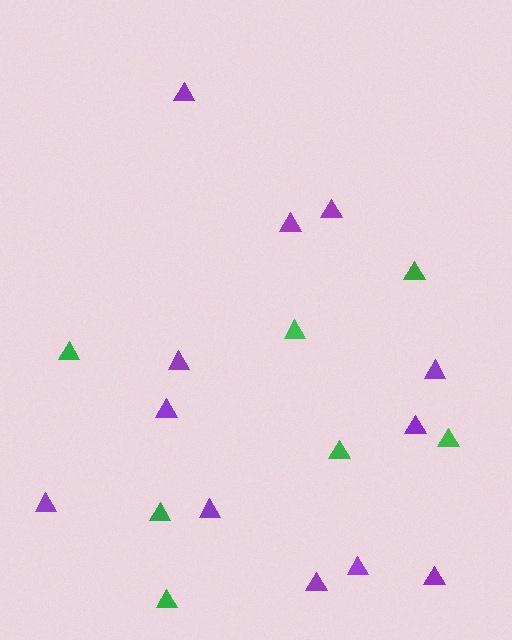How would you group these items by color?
There are 2 groups: one group of purple triangles (12) and one group of green triangles (7).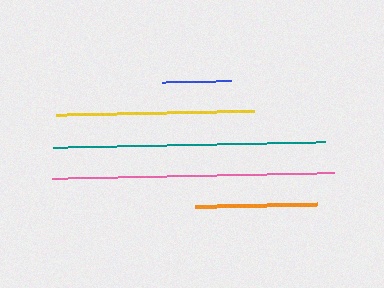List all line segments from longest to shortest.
From longest to shortest: pink, teal, yellow, orange, blue.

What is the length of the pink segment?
The pink segment is approximately 282 pixels long.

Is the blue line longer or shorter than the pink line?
The pink line is longer than the blue line.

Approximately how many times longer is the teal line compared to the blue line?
The teal line is approximately 3.9 times the length of the blue line.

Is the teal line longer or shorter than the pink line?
The pink line is longer than the teal line.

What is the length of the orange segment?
The orange segment is approximately 122 pixels long.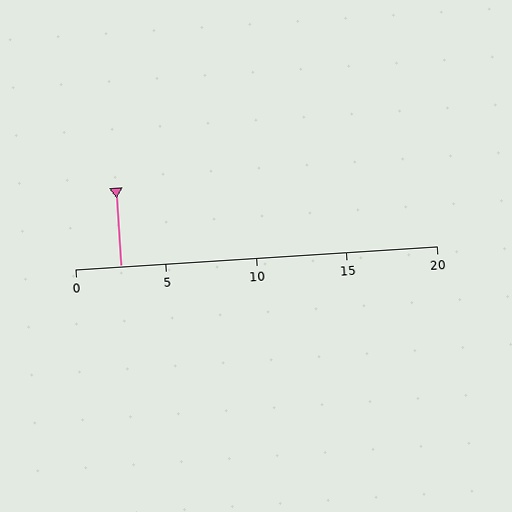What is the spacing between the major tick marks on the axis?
The major ticks are spaced 5 apart.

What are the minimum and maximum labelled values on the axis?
The axis runs from 0 to 20.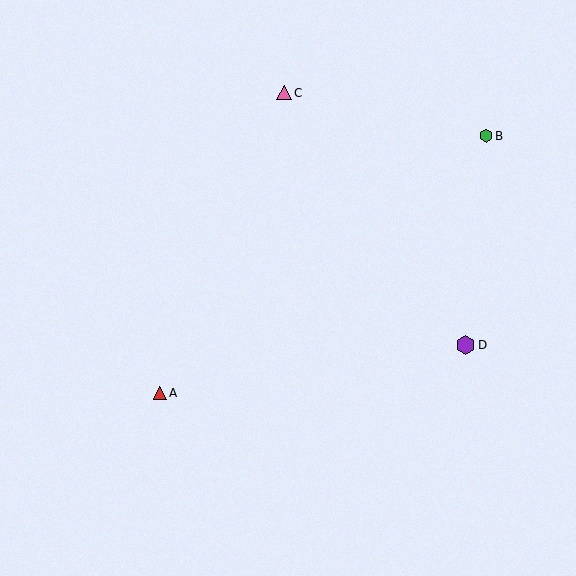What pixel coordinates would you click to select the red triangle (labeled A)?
Click at (160, 393) to select the red triangle A.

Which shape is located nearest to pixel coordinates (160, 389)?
The red triangle (labeled A) at (160, 393) is nearest to that location.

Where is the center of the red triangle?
The center of the red triangle is at (160, 393).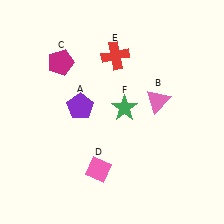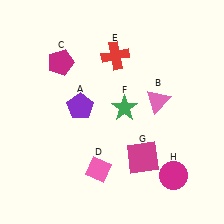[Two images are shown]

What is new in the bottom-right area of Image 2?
A magenta square (G) was added in the bottom-right area of Image 2.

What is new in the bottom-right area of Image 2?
A magenta circle (H) was added in the bottom-right area of Image 2.